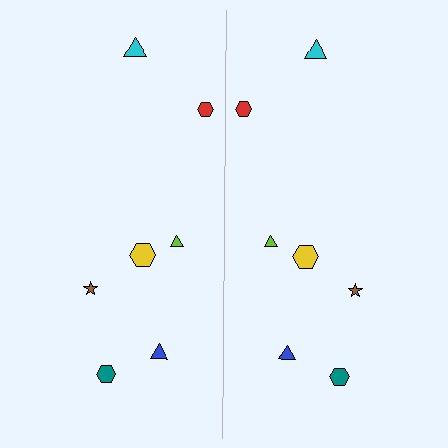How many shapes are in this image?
There are 14 shapes in this image.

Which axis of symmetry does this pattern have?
The pattern has a vertical axis of symmetry running through the center of the image.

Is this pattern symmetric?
Yes, this pattern has bilateral (reflection) symmetry.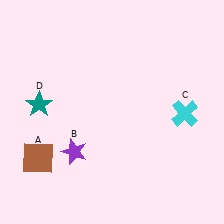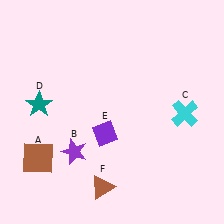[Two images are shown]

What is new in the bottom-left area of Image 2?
A purple diamond (E) was added in the bottom-left area of Image 2.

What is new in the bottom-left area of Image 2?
A brown triangle (F) was added in the bottom-left area of Image 2.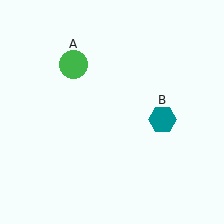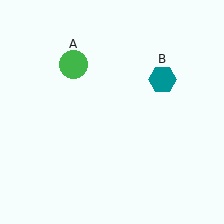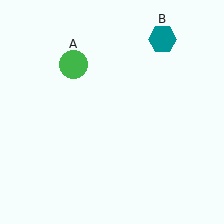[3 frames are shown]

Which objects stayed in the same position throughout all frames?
Green circle (object A) remained stationary.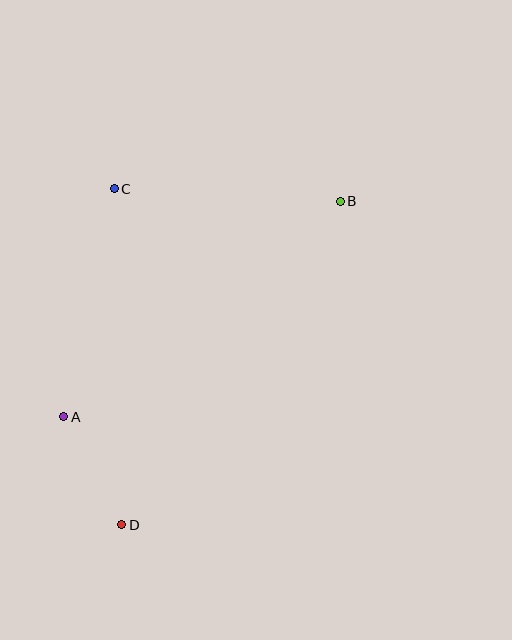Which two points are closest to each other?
Points A and D are closest to each other.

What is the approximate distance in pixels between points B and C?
The distance between B and C is approximately 226 pixels.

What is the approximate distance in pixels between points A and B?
The distance between A and B is approximately 350 pixels.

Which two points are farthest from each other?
Points B and D are farthest from each other.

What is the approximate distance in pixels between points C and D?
The distance between C and D is approximately 336 pixels.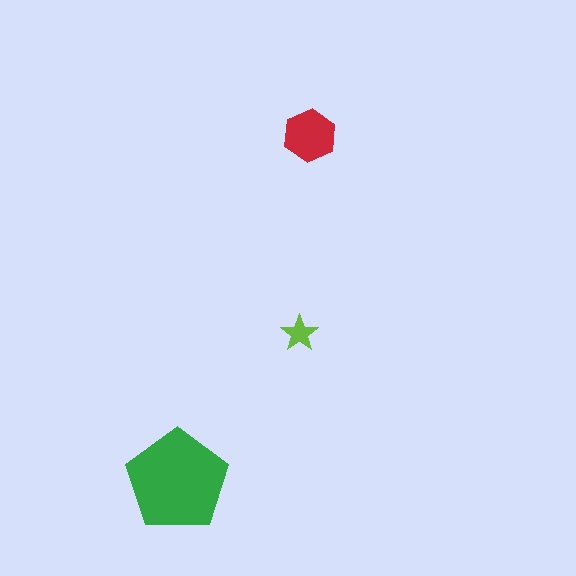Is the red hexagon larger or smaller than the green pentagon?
Smaller.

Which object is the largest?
The green pentagon.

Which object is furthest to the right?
The red hexagon is rightmost.